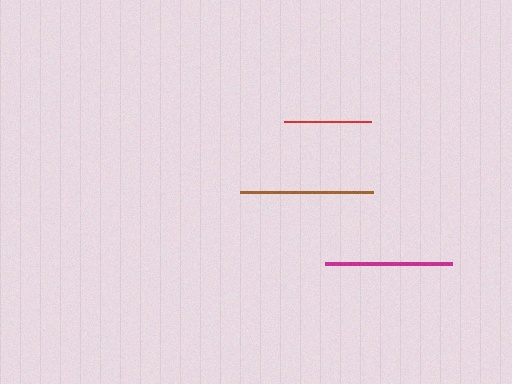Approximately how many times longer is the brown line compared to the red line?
The brown line is approximately 1.5 times the length of the red line.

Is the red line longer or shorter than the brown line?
The brown line is longer than the red line.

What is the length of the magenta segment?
The magenta segment is approximately 126 pixels long.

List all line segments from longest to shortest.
From longest to shortest: brown, magenta, red.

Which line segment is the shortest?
The red line is the shortest at approximately 87 pixels.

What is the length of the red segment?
The red segment is approximately 87 pixels long.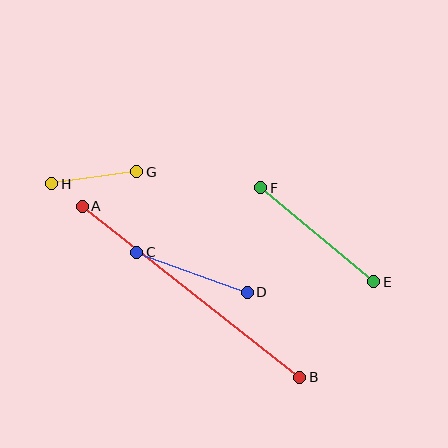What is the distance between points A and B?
The distance is approximately 277 pixels.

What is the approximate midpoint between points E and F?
The midpoint is at approximately (317, 235) pixels.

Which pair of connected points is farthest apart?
Points A and B are farthest apart.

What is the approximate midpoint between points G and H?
The midpoint is at approximately (94, 178) pixels.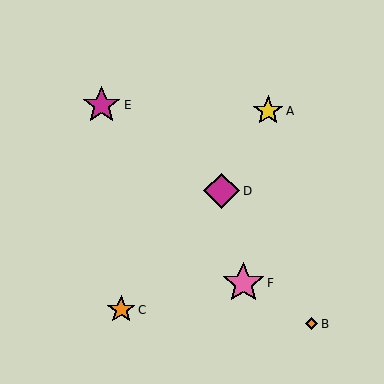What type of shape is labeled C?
Shape C is an orange star.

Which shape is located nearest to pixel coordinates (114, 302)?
The orange star (labeled C) at (121, 310) is nearest to that location.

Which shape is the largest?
The pink star (labeled F) is the largest.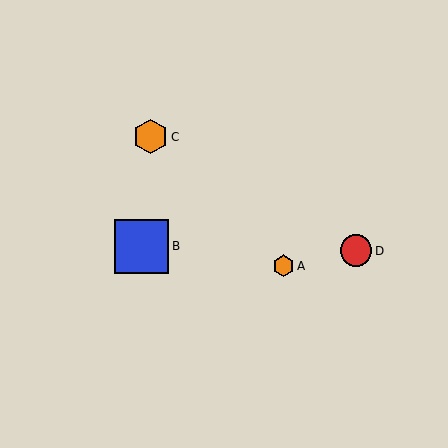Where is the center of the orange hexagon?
The center of the orange hexagon is at (150, 137).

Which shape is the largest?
The blue square (labeled B) is the largest.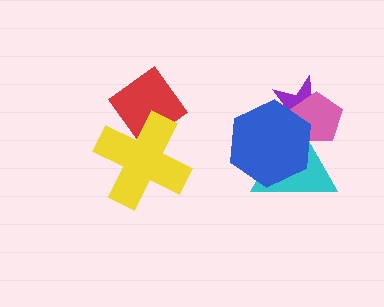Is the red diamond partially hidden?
Yes, it is partially covered by another shape.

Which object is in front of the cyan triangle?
The blue hexagon is in front of the cyan triangle.